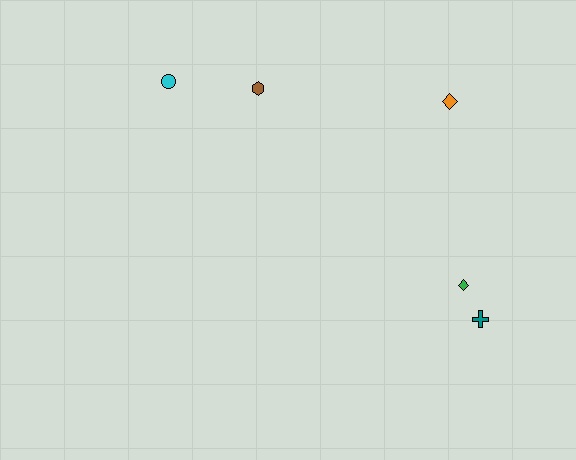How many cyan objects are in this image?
There is 1 cyan object.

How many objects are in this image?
There are 5 objects.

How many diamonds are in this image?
There are 2 diamonds.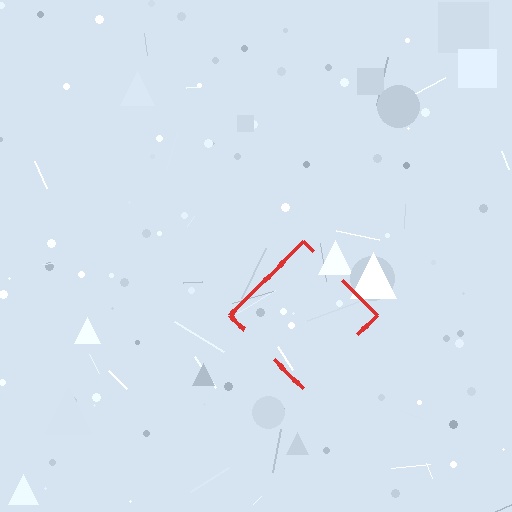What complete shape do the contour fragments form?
The contour fragments form a diamond.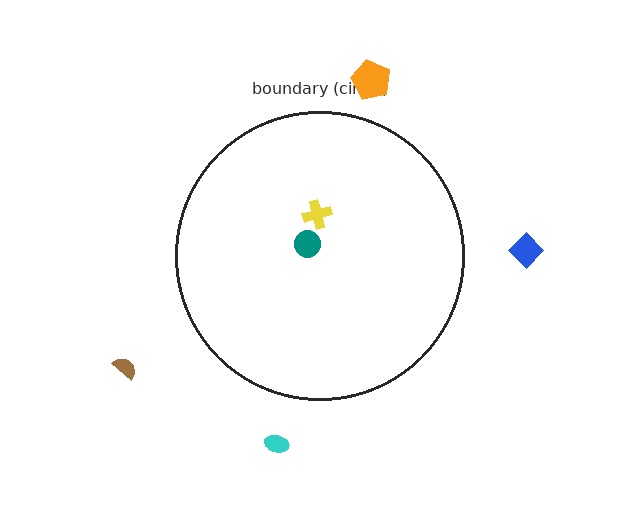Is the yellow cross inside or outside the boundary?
Inside.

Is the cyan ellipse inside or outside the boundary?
Outside.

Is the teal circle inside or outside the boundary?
Inside.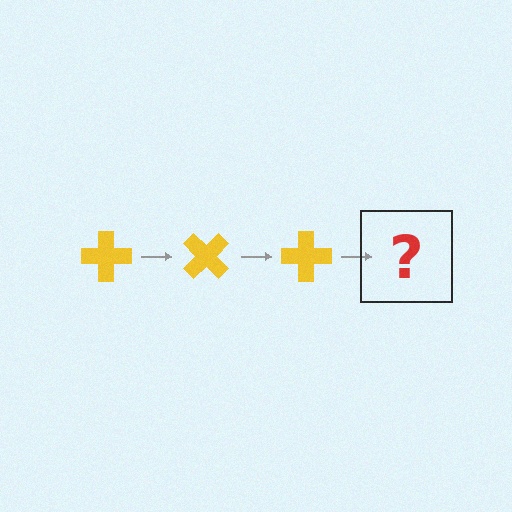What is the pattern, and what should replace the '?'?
The pattern is that the cross rotates 45 degrees each step. The '?' should be a yellow cross rotated 135 degrees.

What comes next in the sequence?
The next element should be a yellow cross rotated 135 degrees.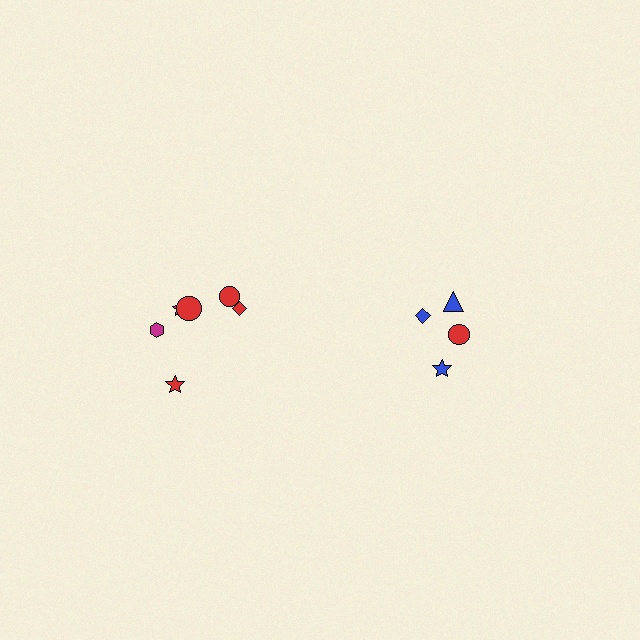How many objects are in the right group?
There are 4 objects.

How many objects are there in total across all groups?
There are 10 objects.